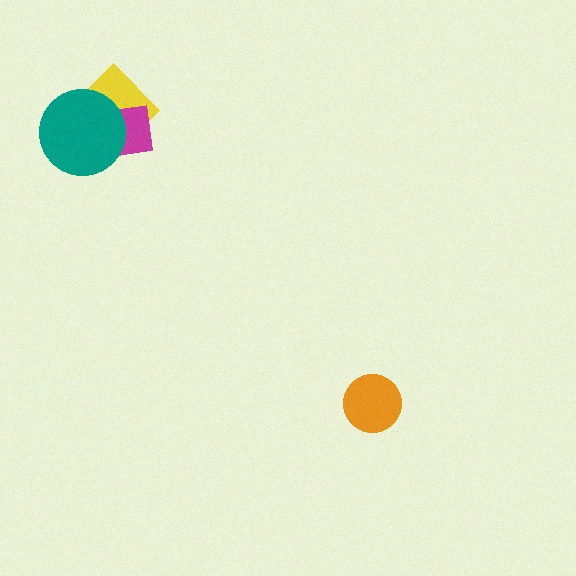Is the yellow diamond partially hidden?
Yes, it is partially covered by another shape.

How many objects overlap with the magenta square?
2 objects overlap with the magenta square.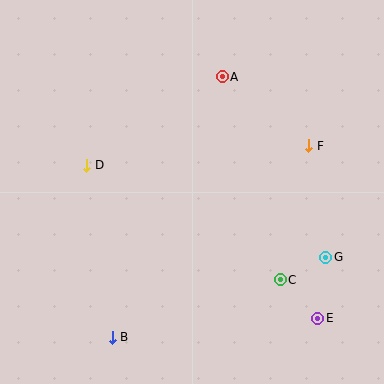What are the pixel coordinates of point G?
Point G is at (326, 257).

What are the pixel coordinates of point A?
Point A is at (222, 77).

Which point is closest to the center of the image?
Point D at (87, 165) is closest to the center.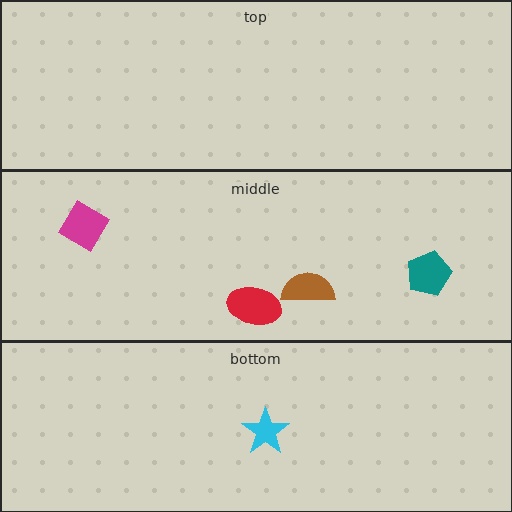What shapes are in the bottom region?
The cyan star.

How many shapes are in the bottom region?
1.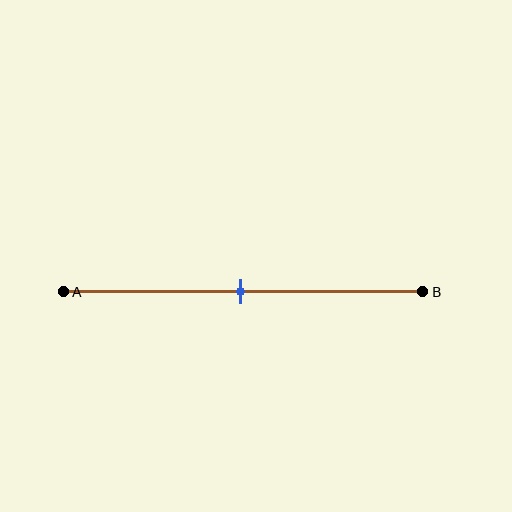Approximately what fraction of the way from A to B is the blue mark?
The blue mark is approximately 50% of the way from A to B.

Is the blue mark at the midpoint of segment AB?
Yes, the mark is approximately at the midpoint.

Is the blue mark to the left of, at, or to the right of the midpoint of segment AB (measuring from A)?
The blue mark is approximately at the midpoint of segment AB.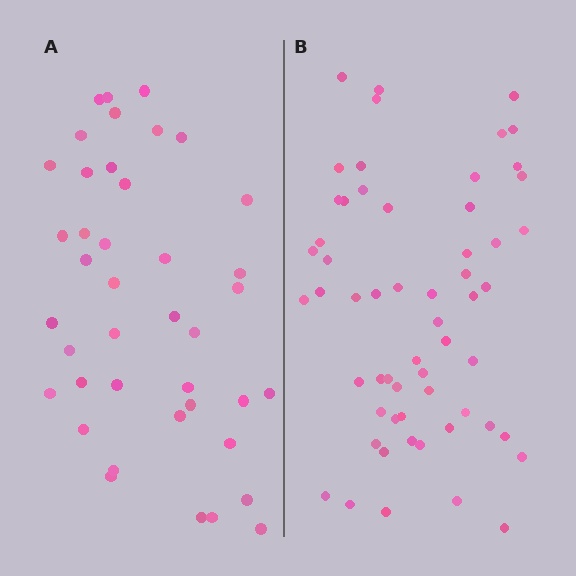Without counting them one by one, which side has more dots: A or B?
Region B (the right region) has more dots.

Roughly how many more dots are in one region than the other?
Region B has approximately 15 more dots than region A.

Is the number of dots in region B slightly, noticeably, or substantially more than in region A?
Region B has noticeably more, but not dramatically so. The ratio is roughly 1.4 to 1.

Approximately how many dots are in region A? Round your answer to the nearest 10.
About 40 dots. (The exact count is 41, which rounds to 40.)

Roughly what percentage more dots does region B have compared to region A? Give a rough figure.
About 40% more.